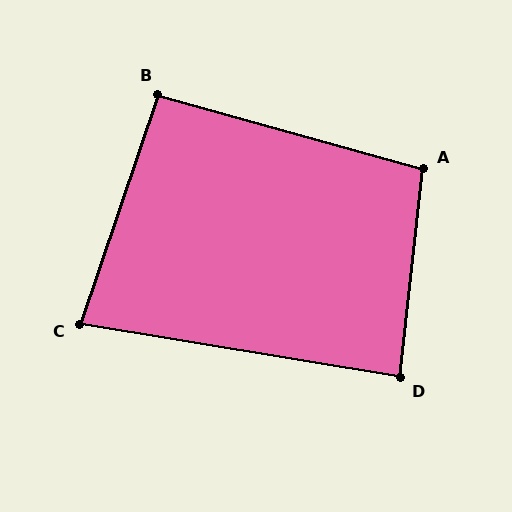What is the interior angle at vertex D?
Approximately 87 degrees (approximately right).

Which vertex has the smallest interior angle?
C, at approximately 81 degrees.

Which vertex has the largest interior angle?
A, at approximately 99 degrees.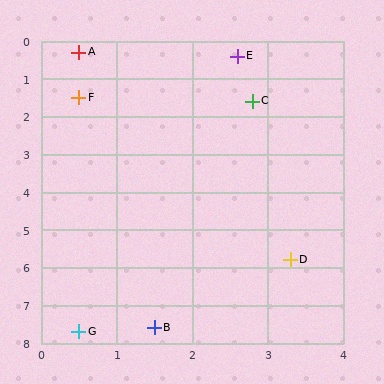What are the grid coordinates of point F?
Point F is at approximately (0.5, 1.5).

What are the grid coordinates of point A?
Point A is at approximately (0.5, 0.3).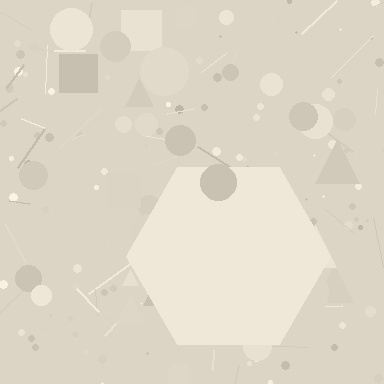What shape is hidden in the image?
A hexagon is hidden in the image.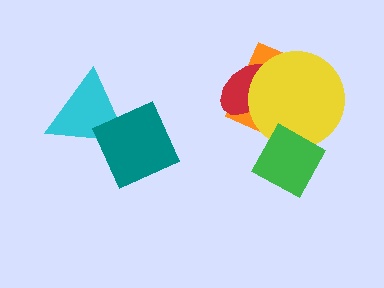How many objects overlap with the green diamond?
1 object overlaps with the green diamond.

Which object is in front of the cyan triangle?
The teal diamond is in front of the cyan triangle.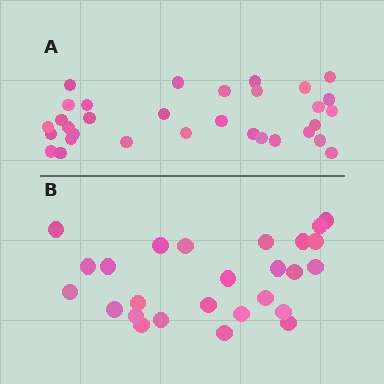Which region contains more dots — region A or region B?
Region A (the top region) has more dots.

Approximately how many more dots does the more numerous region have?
Region A has about 6 more dots than region B.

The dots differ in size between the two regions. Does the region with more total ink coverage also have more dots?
No. Region B has more total ink coverage because its dots are larger, but region A actually contains more individual dots. Total area can be misleading — the number of items is what matters here.